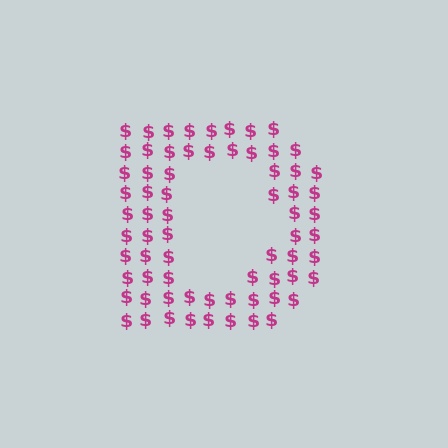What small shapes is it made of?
It is made of small dollar signs.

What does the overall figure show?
The overall figure shows the letter D.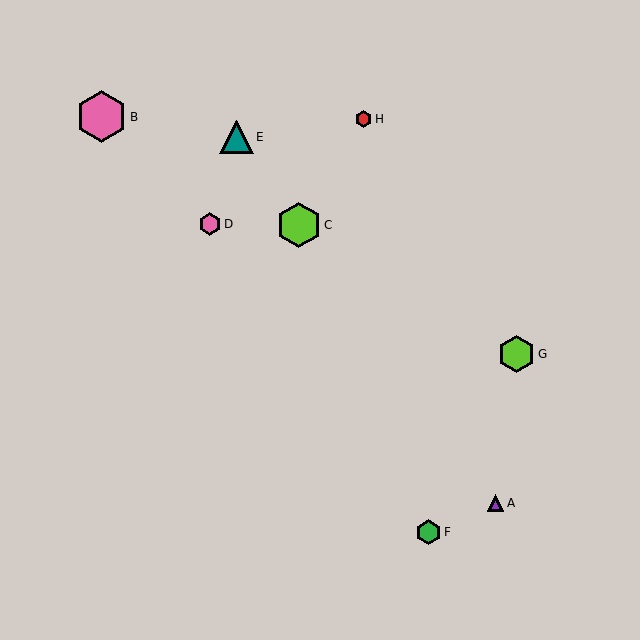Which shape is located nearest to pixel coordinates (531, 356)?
The lime hexagon (labeled G) at (516, 354) is nearest to that location.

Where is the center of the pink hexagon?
The center of the pink hexagon is at (210, 224).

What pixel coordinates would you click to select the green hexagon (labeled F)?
Click at (429, 532) to select the green hexagon F.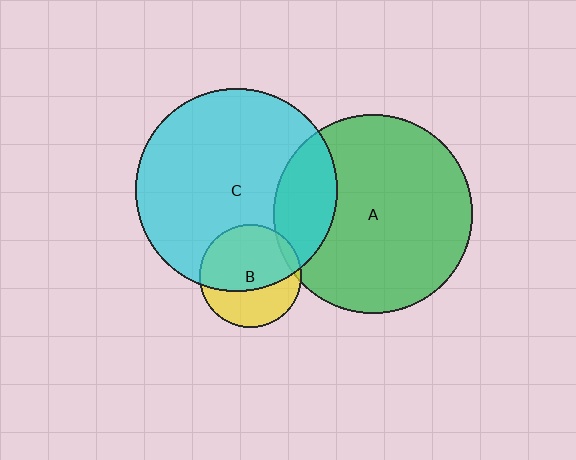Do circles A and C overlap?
Yes.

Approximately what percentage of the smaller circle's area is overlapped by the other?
Approximately 20%.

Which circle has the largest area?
Circle C (cyan).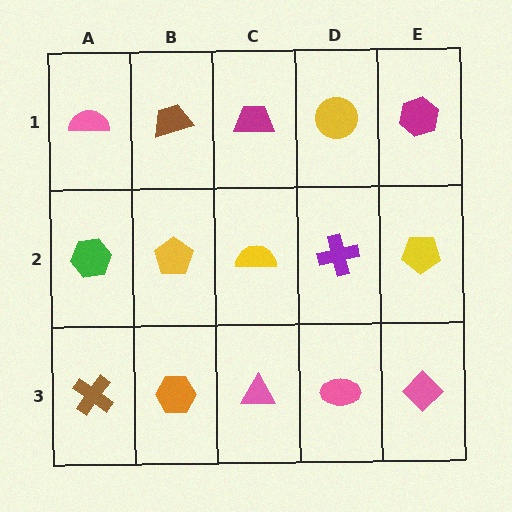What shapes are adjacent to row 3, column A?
A green hexagon (row 2, column A), an orange hexagon (row 3, column B).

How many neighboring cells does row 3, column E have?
2.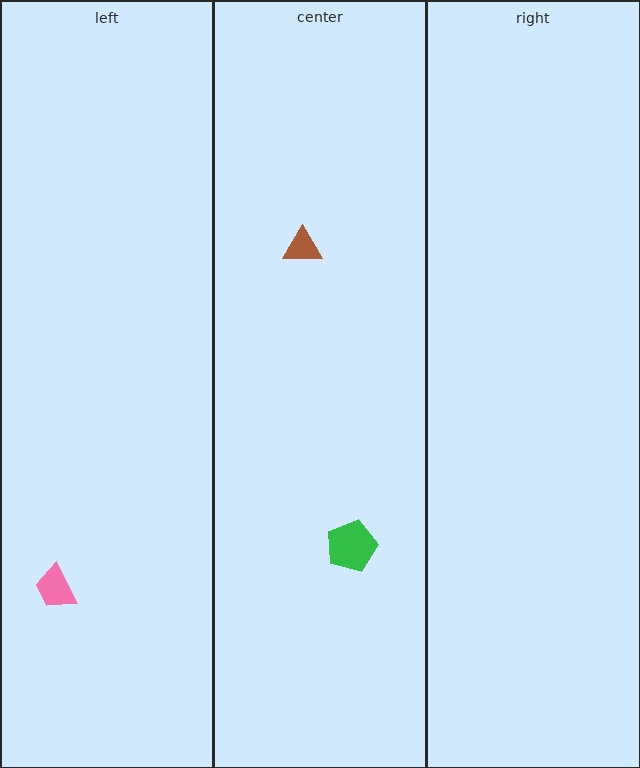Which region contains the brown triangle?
The center region.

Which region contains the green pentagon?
The center region.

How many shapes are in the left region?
1.